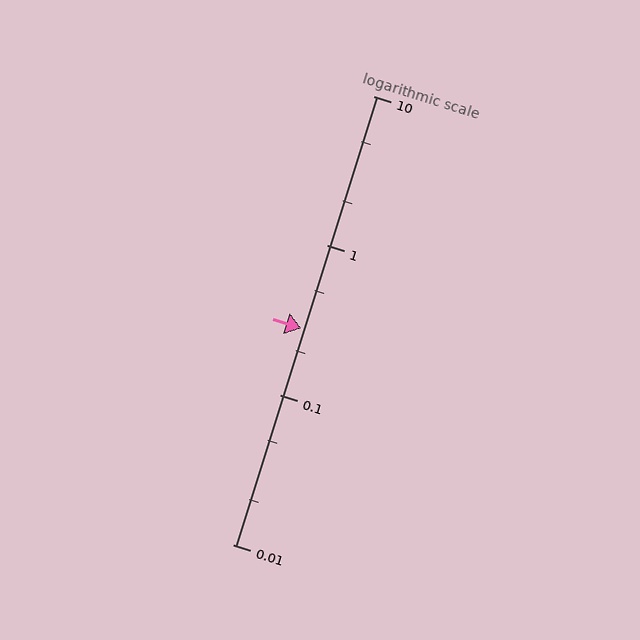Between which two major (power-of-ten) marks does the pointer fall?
The pointer is between 0.1 and 1.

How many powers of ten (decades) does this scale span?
The scale spans 3 decades, from 0.01 to 10.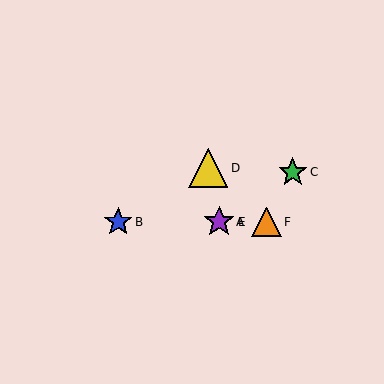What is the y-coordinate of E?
Object E is at y≈222.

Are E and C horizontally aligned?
No, E is at y≈222 and C is at y≈172.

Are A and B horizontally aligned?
Yes, both are at y≈222.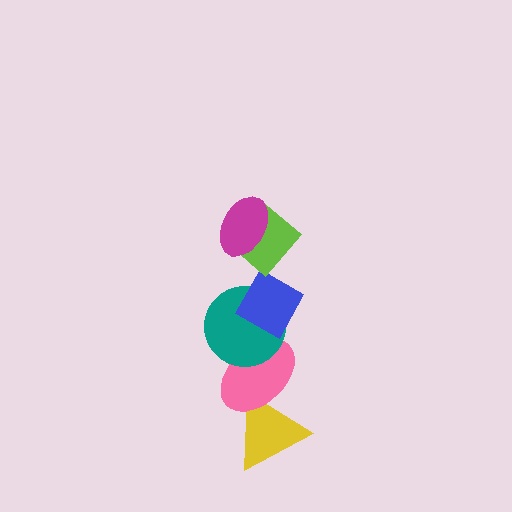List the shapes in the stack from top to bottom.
From top to bottom: the magenta ellipse, the lime diamond, the blue diamond, the teal circle, the pink ellipse, the yellow triangle.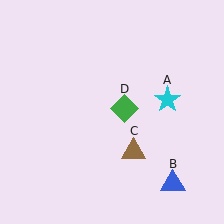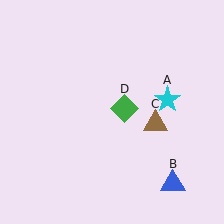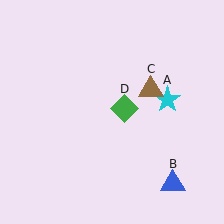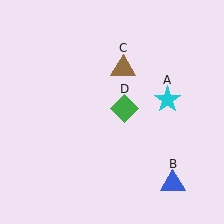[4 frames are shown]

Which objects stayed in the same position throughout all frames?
Cyan star (object A) and blue triangle (object B) and green diamond (object D) remained stationary.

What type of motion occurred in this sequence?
The brown triangle (object C) rotated counterclockwise around the center of the scene.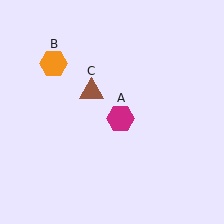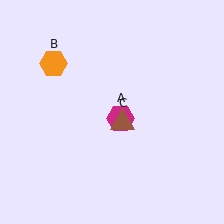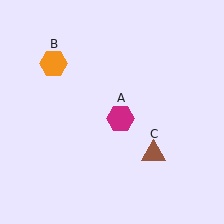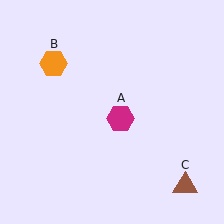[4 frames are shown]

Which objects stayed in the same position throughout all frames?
Magenta hexagon (object A) and orange hexagon (object B) remained stationary.